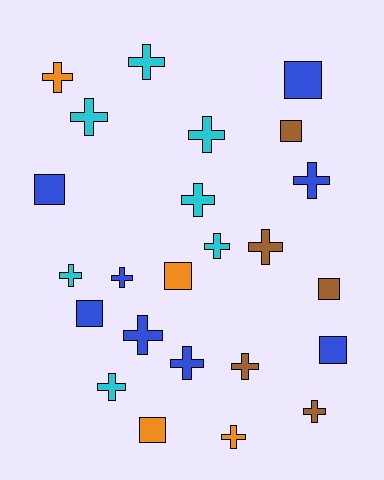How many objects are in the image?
There are 24 objects.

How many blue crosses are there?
There are 4 blue crosses.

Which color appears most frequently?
Blue, with 8 objects.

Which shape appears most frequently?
Cross, with 16 objects.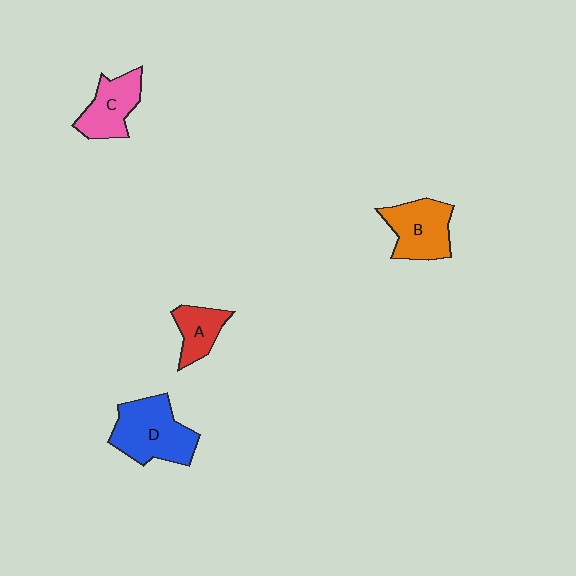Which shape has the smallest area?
Shape A (red).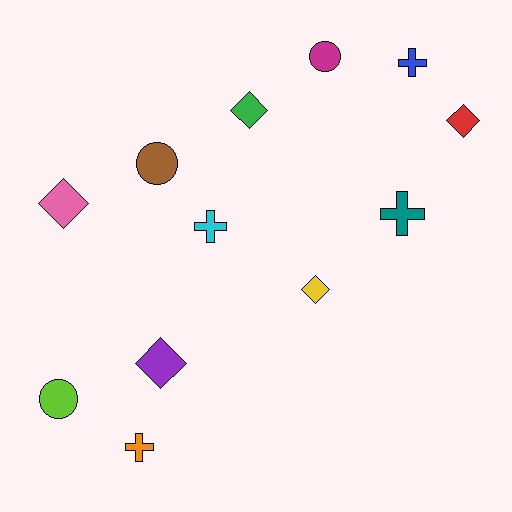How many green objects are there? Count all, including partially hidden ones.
There is 1 green object.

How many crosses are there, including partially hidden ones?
There are 4 crosses.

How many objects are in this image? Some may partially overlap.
There are 12 objects.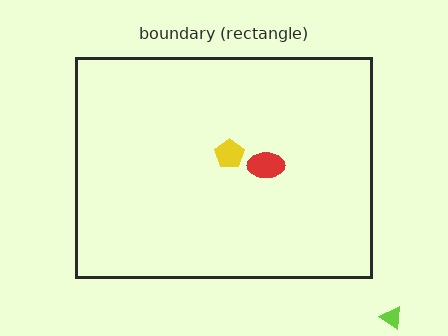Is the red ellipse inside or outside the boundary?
Inside.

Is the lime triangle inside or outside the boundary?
Outside.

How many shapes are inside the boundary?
2 inside, 1 outside.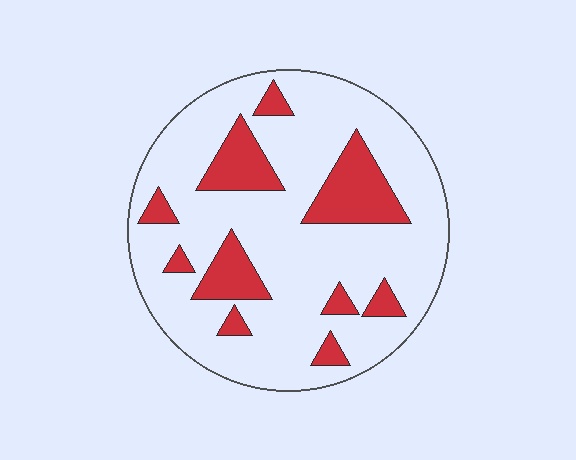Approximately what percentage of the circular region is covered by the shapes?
Approximately 20%.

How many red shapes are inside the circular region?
10.